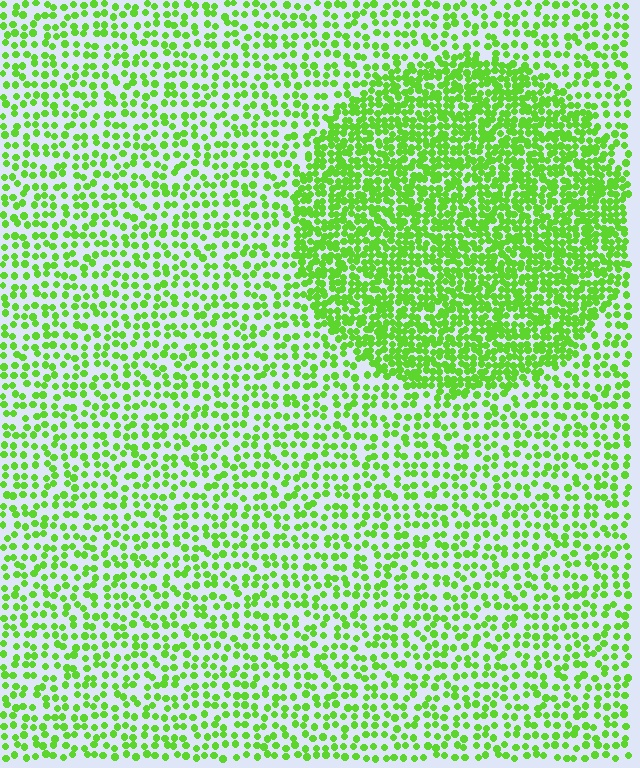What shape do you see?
I see a circle.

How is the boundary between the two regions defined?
The boundary is defined by a change in element density (approximately 2.2x ratio). All elements are the same color, size, and shape.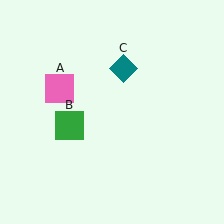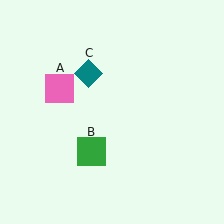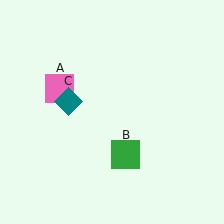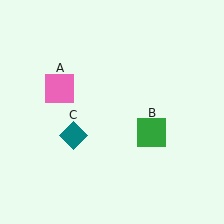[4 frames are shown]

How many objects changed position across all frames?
2 objects changed position: green square (object B), teal diamond (object C).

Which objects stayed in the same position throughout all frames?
Pink square (object A) remained stationary.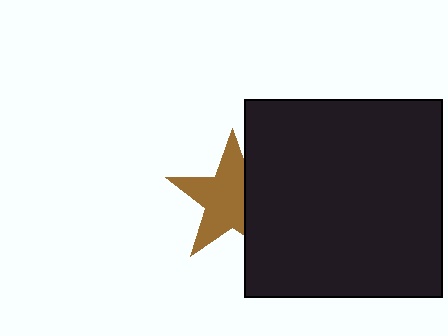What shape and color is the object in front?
The object in front is a black square.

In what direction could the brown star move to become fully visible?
The brown star could move left. That would shift it out from behind the black square entirely.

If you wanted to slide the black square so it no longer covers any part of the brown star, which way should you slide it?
Slide it right — that is the most direct way to separate the two shapes.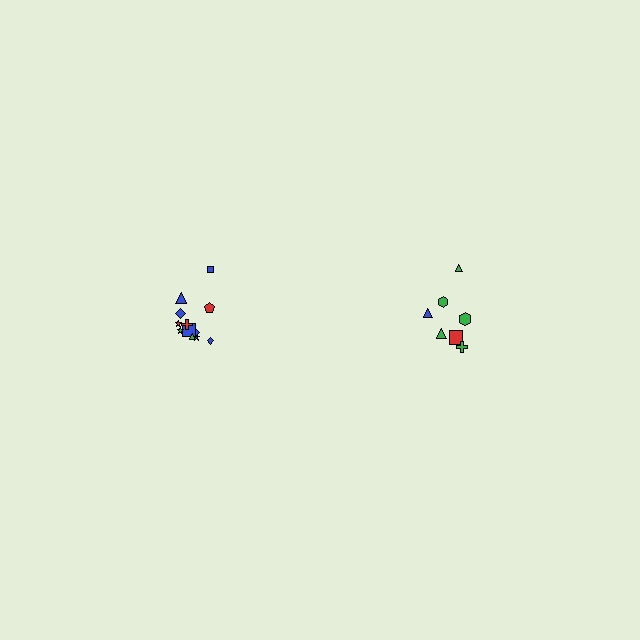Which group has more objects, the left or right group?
The left group.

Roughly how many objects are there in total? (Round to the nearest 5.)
Roughly 20 objects in total.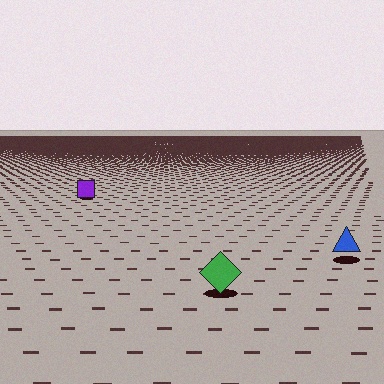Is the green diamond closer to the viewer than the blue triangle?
Yes. The green diamond is closer — you can tell from the texture gradient: the ground texture is coarser near it.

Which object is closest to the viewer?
The green diamond is closest. The texture marks near it are larger and more spread out.